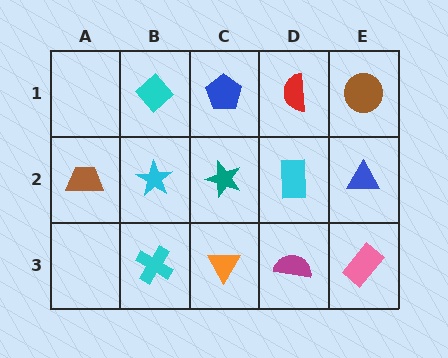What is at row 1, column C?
A blue pentagon.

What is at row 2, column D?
A cyan rectangle.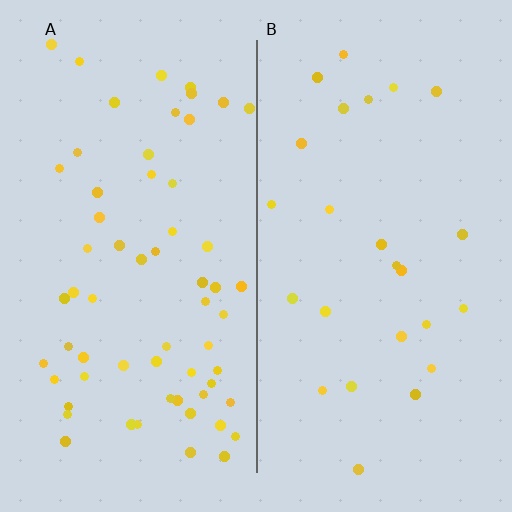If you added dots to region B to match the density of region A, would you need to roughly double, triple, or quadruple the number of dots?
Approximately double.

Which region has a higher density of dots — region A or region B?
A (the left).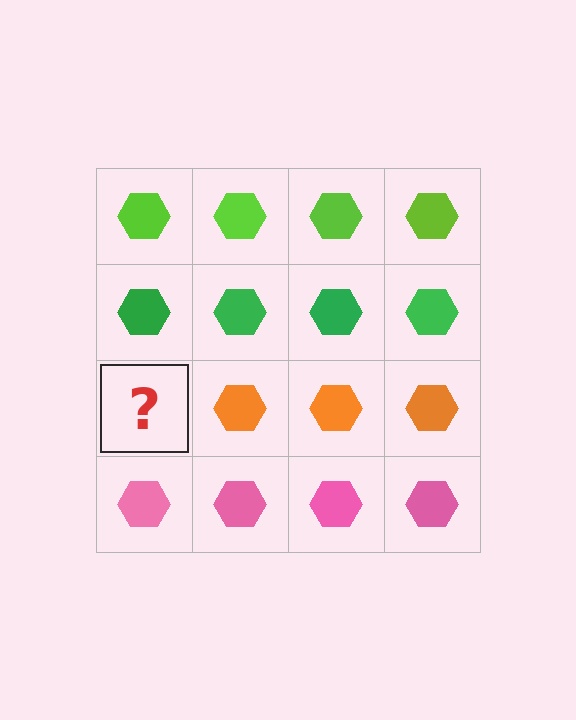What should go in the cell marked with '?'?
The missing cell should contain an orange hexagon.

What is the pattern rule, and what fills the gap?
The rule is that each row has a consistent color. The gap should be filled with an orange hexagon.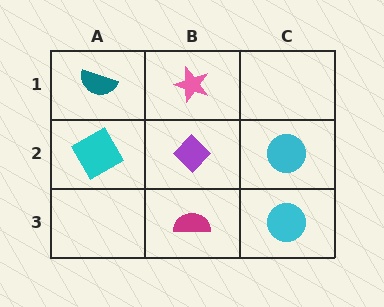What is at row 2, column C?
A cyan circle.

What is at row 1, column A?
A teal semicircle.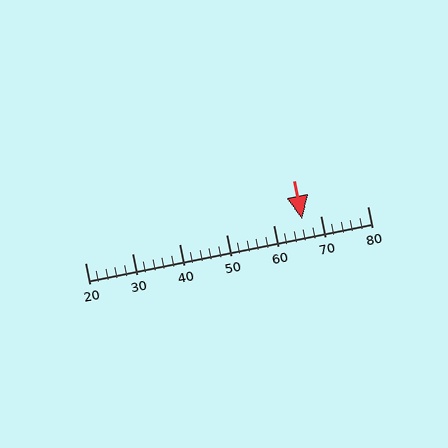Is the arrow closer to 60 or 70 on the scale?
The arrow is closer to 70.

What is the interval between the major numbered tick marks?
The major tick marks are spaced 10 units apart.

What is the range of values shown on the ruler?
The ruler shows values from 20 to 80.